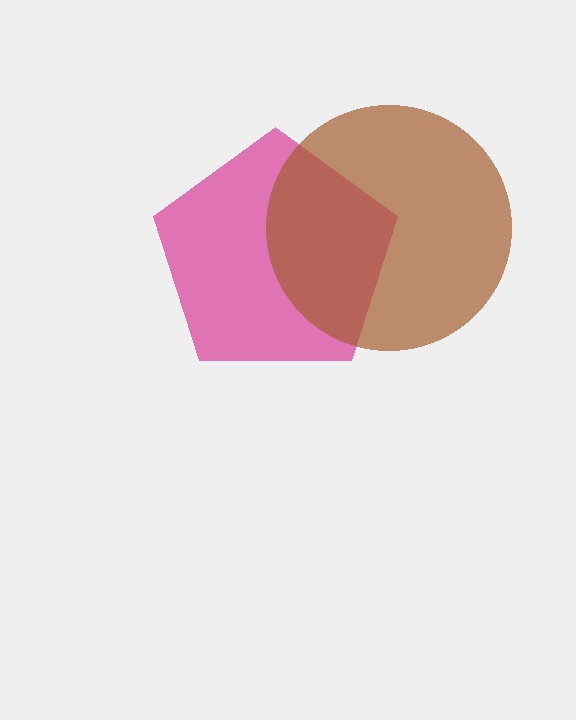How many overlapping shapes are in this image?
There are 2 overlapping shapes in the image.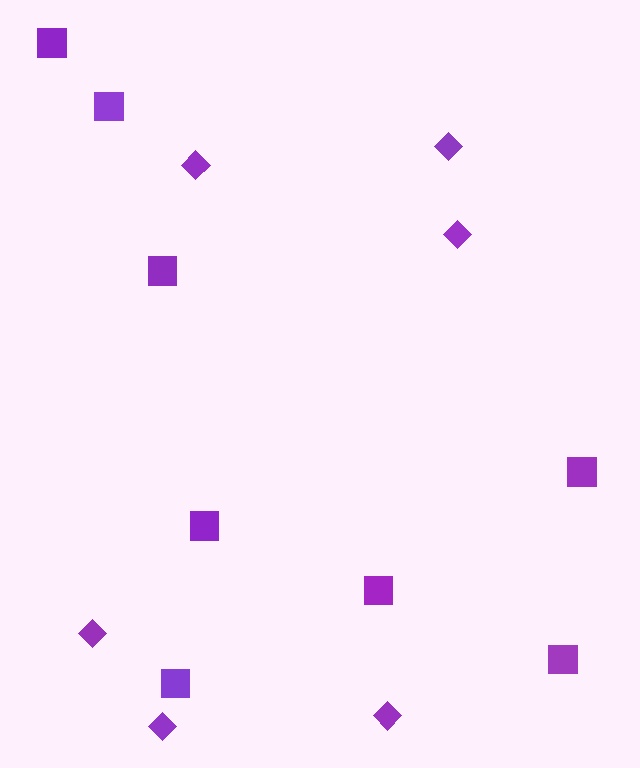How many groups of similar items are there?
There are 2 groups: one group of squares (8) and one group of diamonds (6).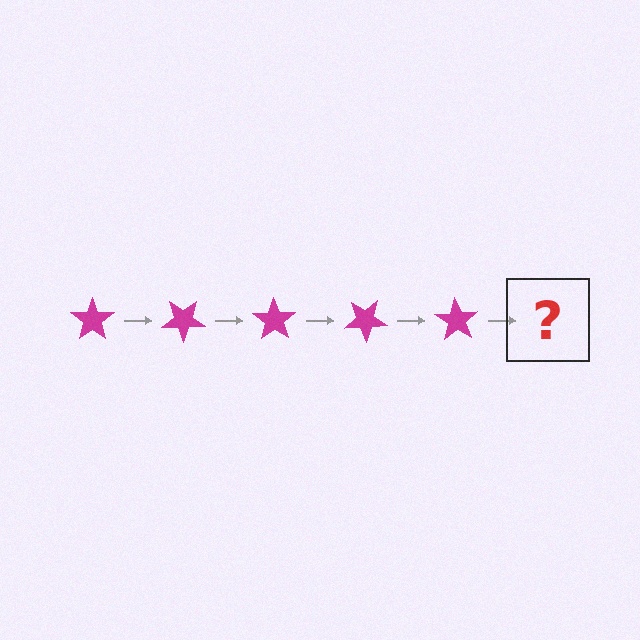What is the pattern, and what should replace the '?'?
The pattern is that the star rotates 35 degrees each step. The '?' should be a magenta star rotated 175 degrees.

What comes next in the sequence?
The next element should be a magenta star rotated 175 degrees.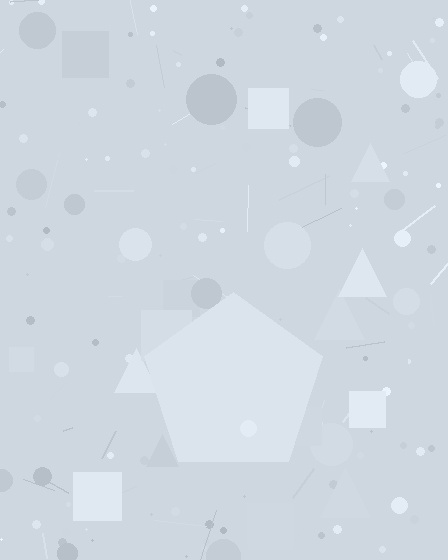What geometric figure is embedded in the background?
A pentagon is embedded in the background.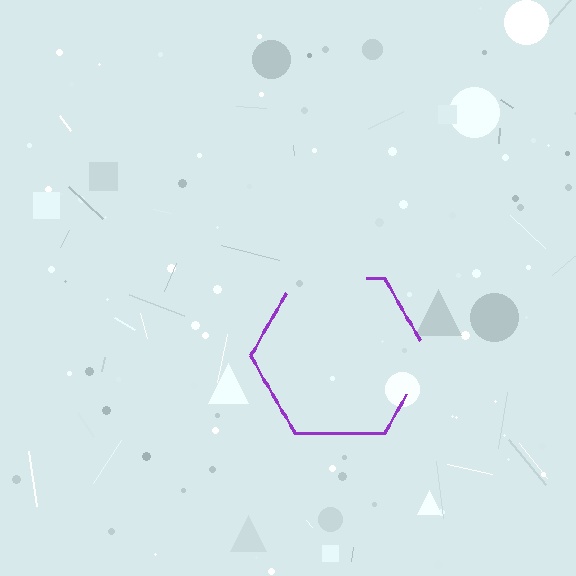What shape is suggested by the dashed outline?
The dashed outline suggests a hexagon.